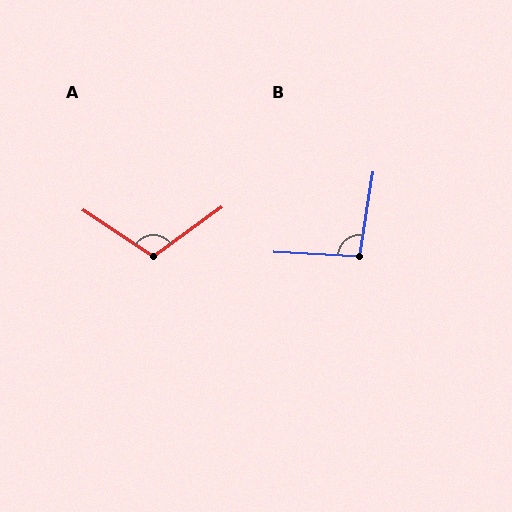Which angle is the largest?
A, at approximately 111 degrees.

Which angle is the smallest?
B, at approximately 96 degrees.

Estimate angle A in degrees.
Approximately 111 degrees.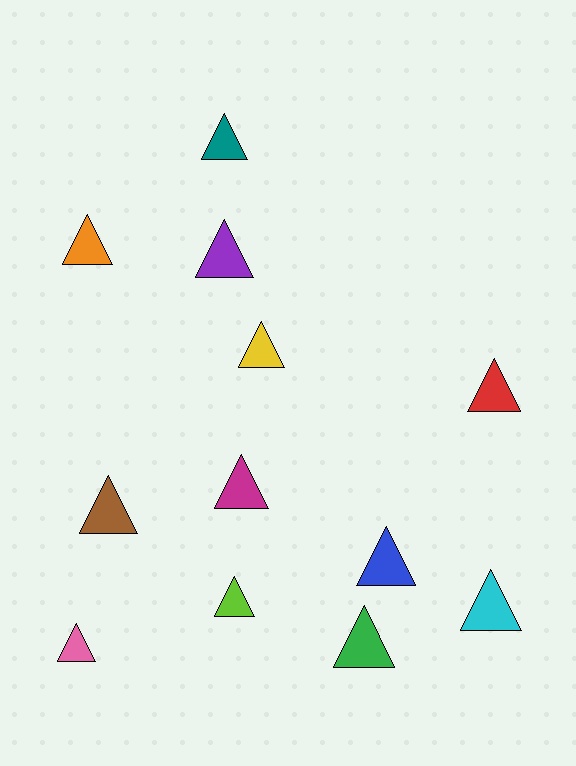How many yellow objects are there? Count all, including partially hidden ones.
There is 1 yellow object.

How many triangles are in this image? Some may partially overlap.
There are 12 triangles.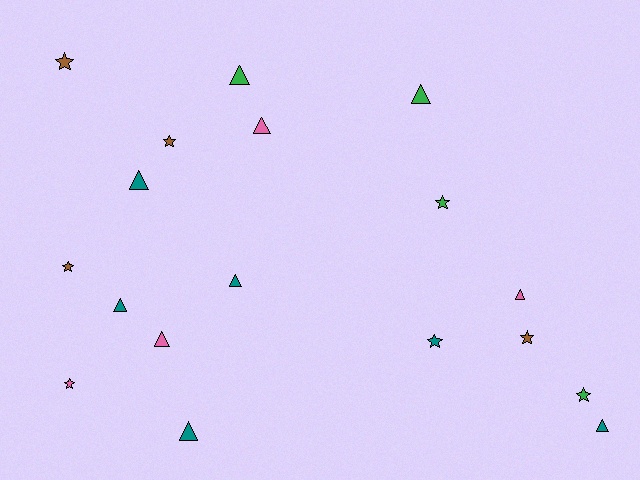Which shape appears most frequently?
Triangle, with 10 objects.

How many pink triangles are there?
There are 3 pink triangles.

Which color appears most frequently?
Teal, with 6 objects.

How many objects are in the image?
There are 18 objects.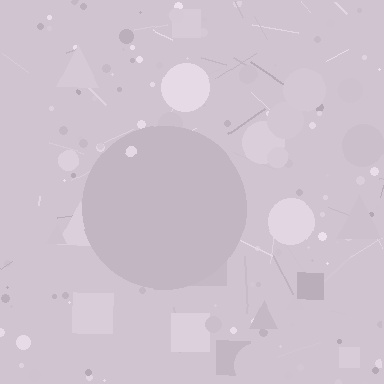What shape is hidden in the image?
A circle is hidden in the image.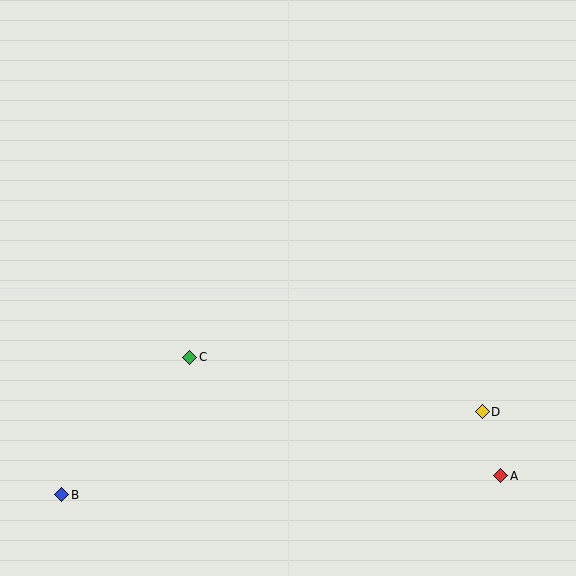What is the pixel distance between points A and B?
The distance between A and B is 439 pixels.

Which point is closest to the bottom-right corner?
Point A is closest to the bottom-right corner.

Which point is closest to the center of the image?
Point C at (190, 357) is closest to the center.